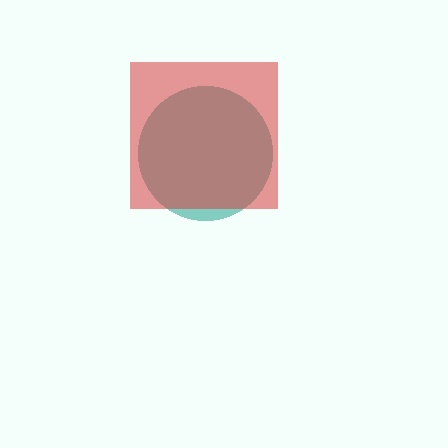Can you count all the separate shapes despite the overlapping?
Yes, there are 2 separate shapes.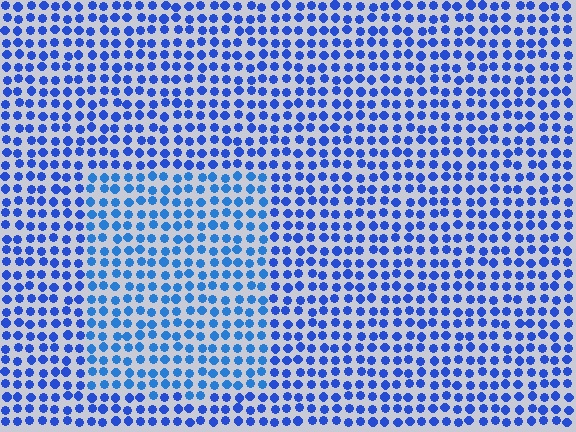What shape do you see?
I see a rectangle.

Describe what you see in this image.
The image is filled with small blue elements in a uniform arrangement. A rectangle-shaped region is visible where the elements are tinted to a slightly different hue, forming a subtle color boundary.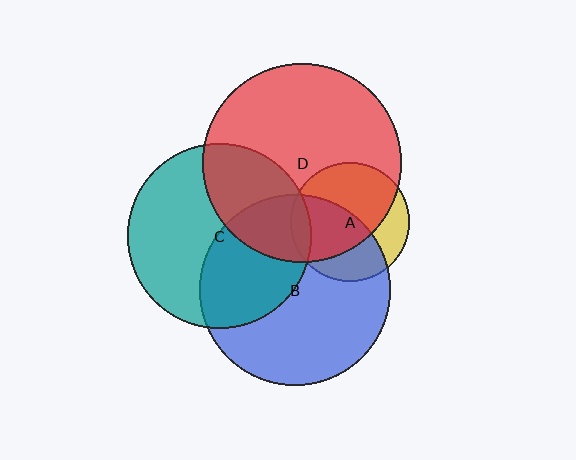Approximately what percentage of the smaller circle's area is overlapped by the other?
Approximately 50%.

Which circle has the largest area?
Circle D (red).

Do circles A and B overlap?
Yes.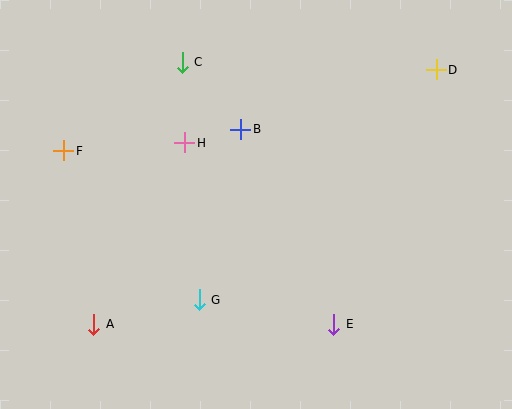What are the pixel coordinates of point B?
Point B is at (241, 129).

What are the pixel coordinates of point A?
Point A is at (94, 324).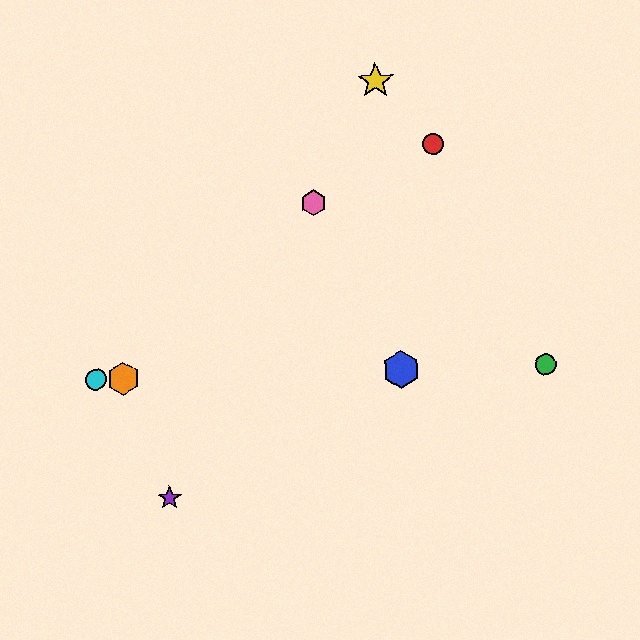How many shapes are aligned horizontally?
4 shapes (the blue hexagon, the green circle, the orange hexagon, the cyan circle) are aligned horizontally.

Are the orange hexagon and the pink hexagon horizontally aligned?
No, the orange hexagon is at y≈379 and the pink hexagon is at y≈203.